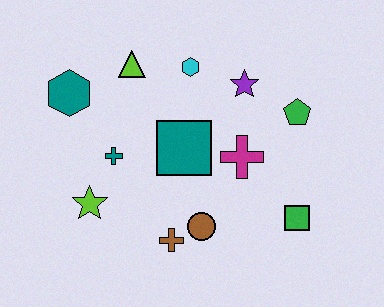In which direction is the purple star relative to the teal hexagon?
The purple star is to the right of the teal hexagon.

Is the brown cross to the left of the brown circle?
Yes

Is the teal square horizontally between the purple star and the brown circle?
No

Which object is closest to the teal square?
The magenta cross is closest to the teal square.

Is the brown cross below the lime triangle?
Yes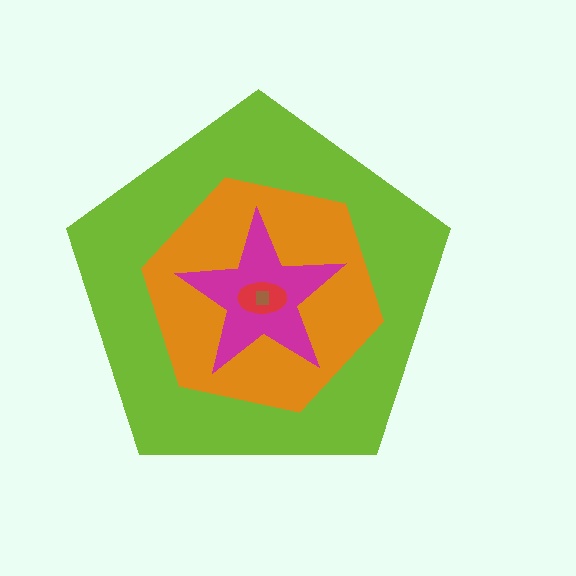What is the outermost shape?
The lime pentagon.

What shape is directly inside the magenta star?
The red ellipse.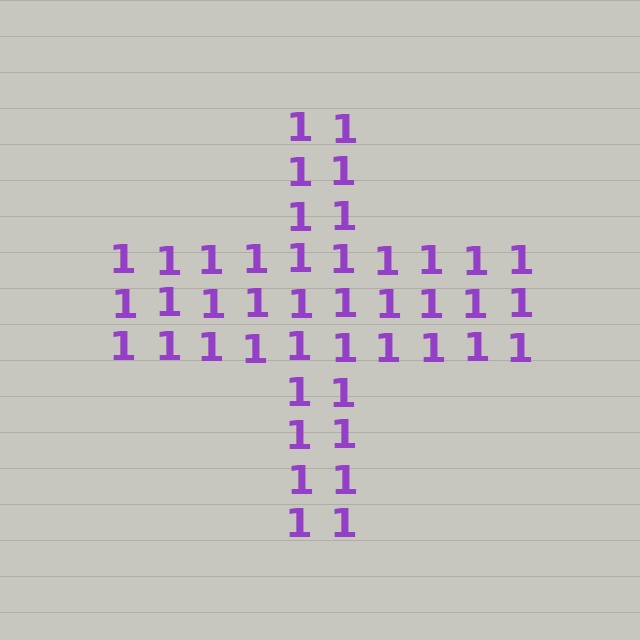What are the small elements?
The small elements are digit 1's.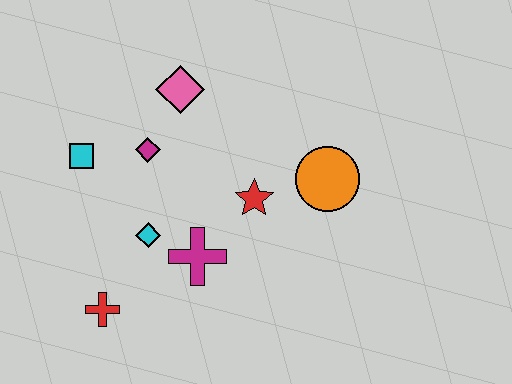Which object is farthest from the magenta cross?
The pink diamond is farthest from the magenta cross.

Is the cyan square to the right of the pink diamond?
No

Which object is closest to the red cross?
The cyan diamond is closest to the red cross.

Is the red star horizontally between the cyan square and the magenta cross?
No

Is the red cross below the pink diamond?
Yes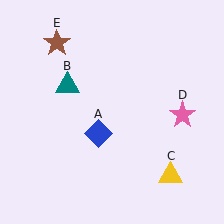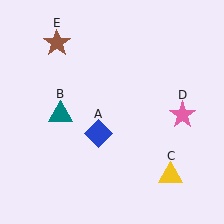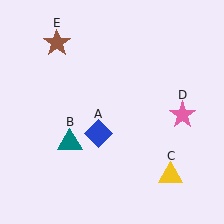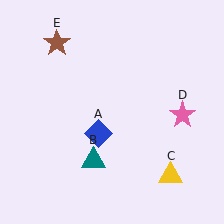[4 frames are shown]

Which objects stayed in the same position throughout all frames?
Blue diamond (object A) and yellow triangle (object C) and pink star (object D) and brown star (object E) remained stationary.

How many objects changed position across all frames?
1 object changed position: teal triangle (object B).